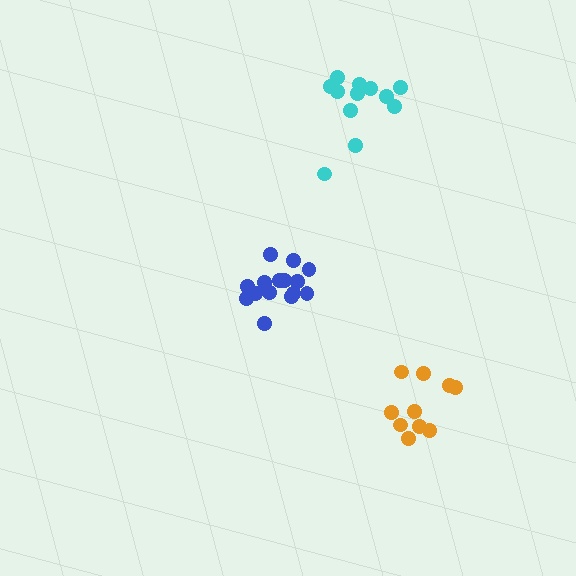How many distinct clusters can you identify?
There are 3 distinct clusters.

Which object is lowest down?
The orange cluster is bottommost.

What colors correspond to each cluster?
The clusters are colored: blue, cyan, orange.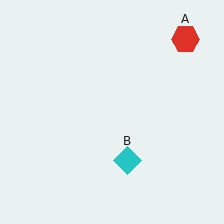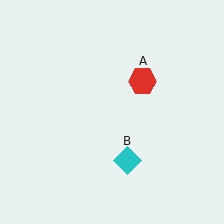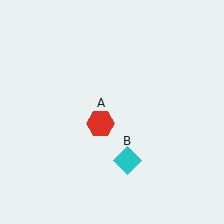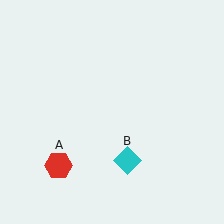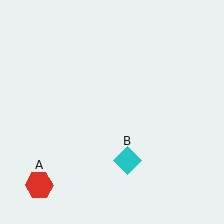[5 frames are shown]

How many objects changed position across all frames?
1 object changed position: red hexagon (object A).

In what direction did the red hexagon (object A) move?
The red hexagon (object A) moved down and to the left.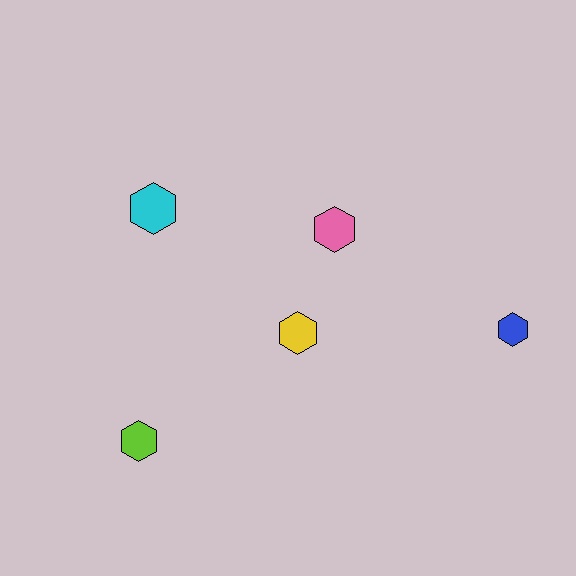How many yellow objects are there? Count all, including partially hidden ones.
There is 1 yellow object.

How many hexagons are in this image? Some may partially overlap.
There are 5 hexagons.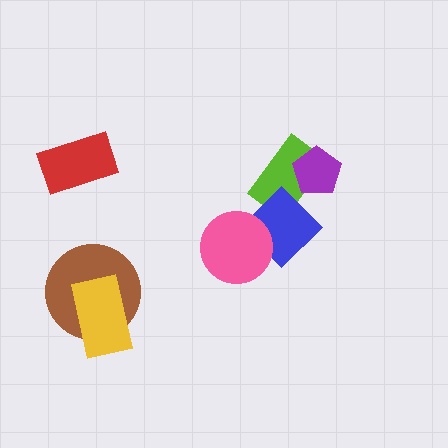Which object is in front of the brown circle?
The yellow rectangle is in front of the brown circle.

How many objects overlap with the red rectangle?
0 objects overlap with the red rectangle.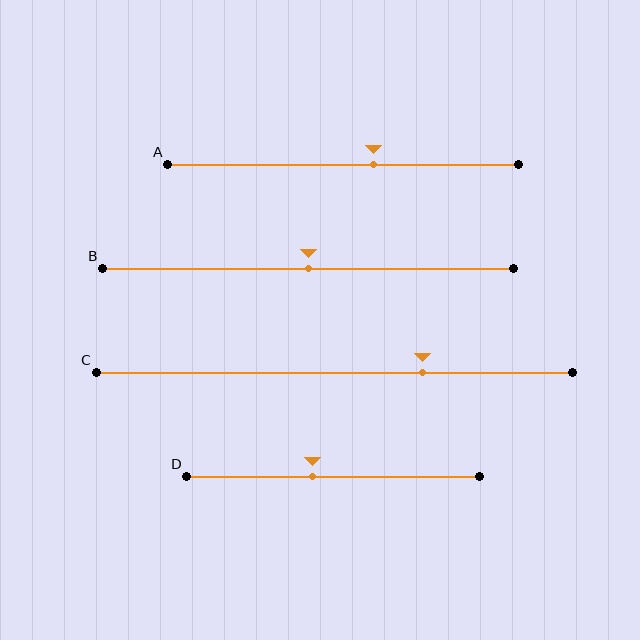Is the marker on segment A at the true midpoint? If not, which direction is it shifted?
No, the marker on segment A is shifted to the right by about 9% of the segment length.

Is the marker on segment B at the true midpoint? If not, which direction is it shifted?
Yes, the marker on segment B is at the true midpoint.